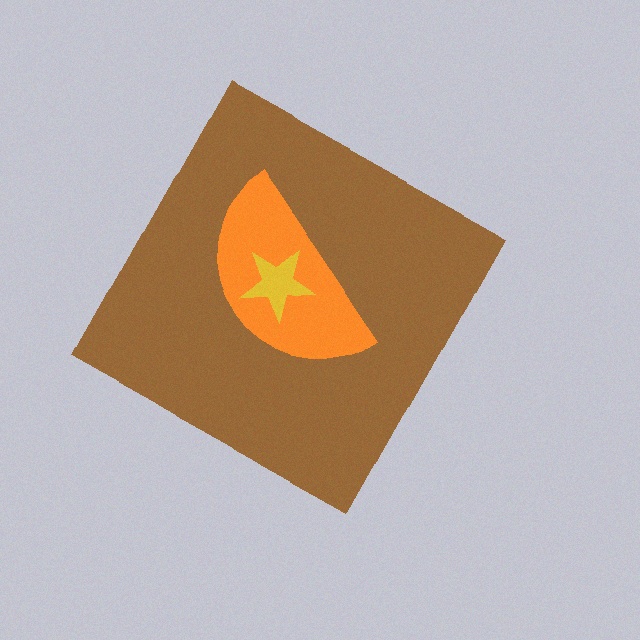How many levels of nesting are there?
3.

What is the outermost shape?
The brown diamond.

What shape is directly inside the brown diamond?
The orange semicircle.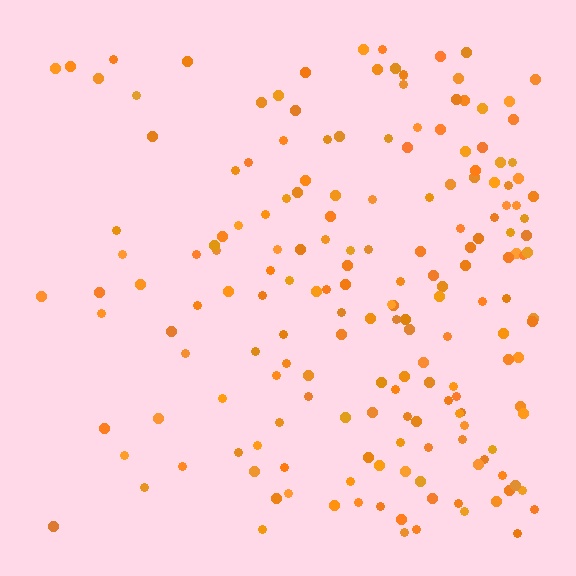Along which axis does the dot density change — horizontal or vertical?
Horizontal.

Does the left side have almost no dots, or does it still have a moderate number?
Still a moderate number, just noticeably fewer than the right.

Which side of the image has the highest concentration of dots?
The right.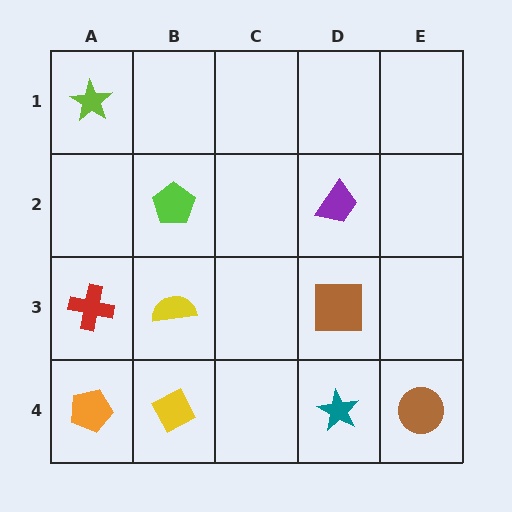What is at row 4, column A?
An orange pentagon.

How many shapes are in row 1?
1 shape.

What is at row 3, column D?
A brown square.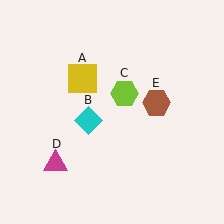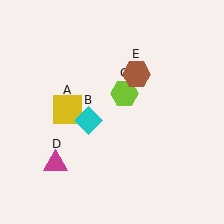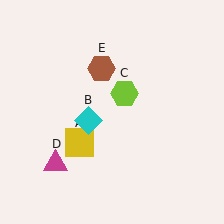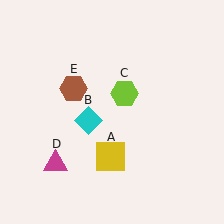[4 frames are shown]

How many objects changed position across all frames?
2 objects changed position: yellow square (object A), brown hexagon (object E).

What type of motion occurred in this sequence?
The yellow square (object A), brown hexagon (object E) rotated counterclockwise around the center of the scene.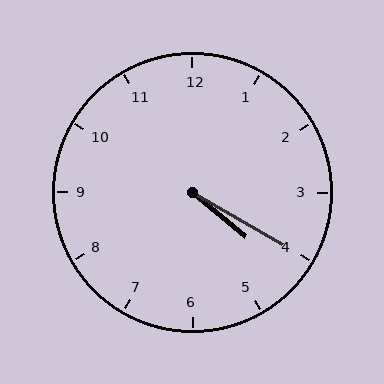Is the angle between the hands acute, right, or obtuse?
It is acute.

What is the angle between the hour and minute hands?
Approximately 10 degrees.